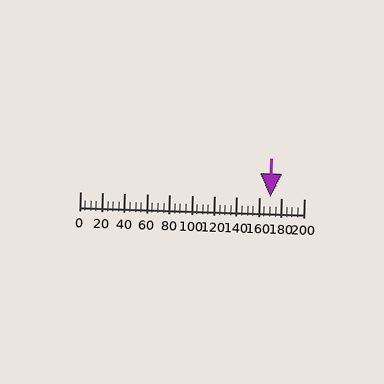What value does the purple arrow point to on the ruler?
The purple arrow points to approximately 170.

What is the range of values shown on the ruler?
The ruler shows values from 0 to 200.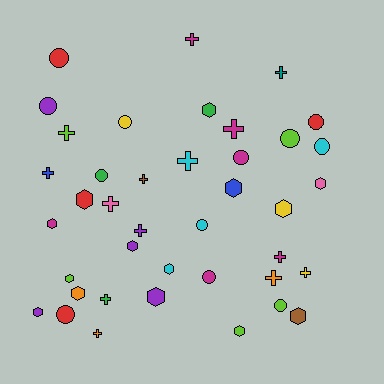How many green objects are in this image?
There are 3 green objects.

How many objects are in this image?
There are 40 objects.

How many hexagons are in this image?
There are 14 hexagons.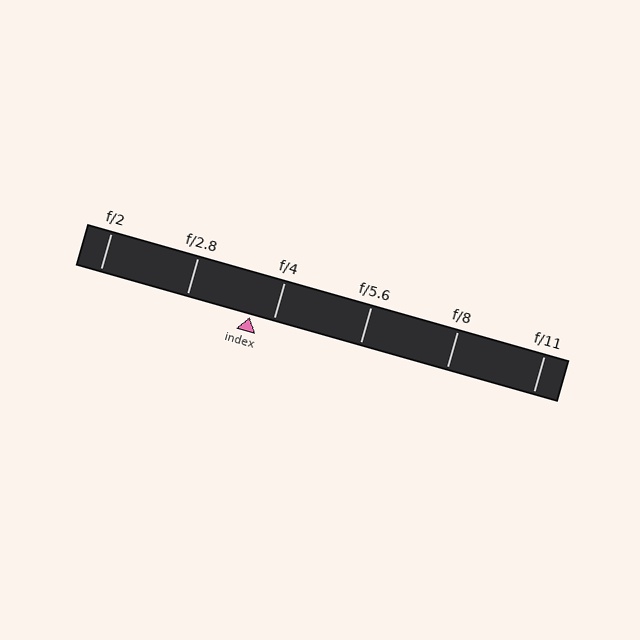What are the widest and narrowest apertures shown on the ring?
The widest aperture shown is f/2 and the narrowest is f/11.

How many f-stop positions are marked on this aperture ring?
There are 6 f-stop positions marked.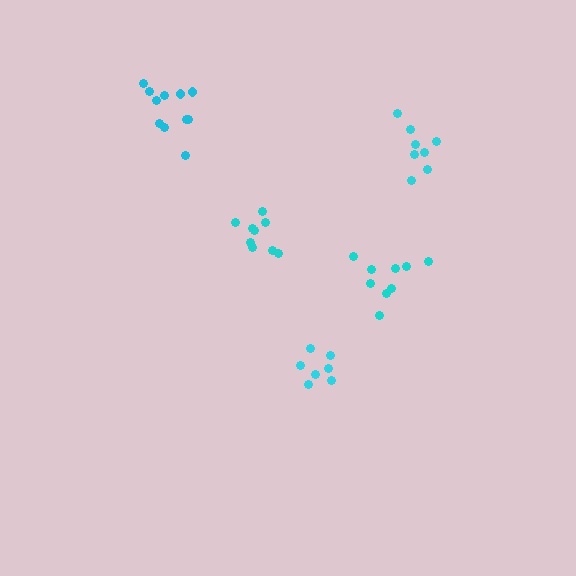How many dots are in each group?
Group 1: 7 dots, Group 2: 9 dots, Group 3: 11 dots, Group 4: 9 dots, Group 5: 8 dots (44 total).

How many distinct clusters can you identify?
There are 5 distinct clusters.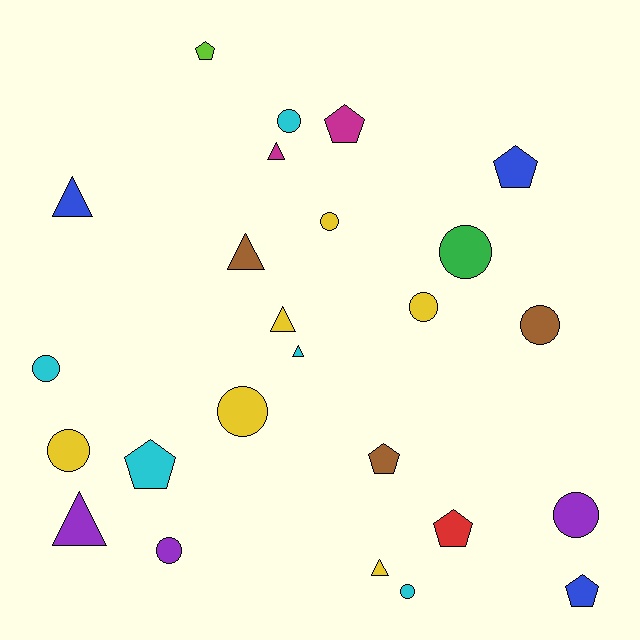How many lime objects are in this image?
There is 1 lime object.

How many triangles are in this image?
There are 7 triangles.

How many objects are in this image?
There are 25 objects.